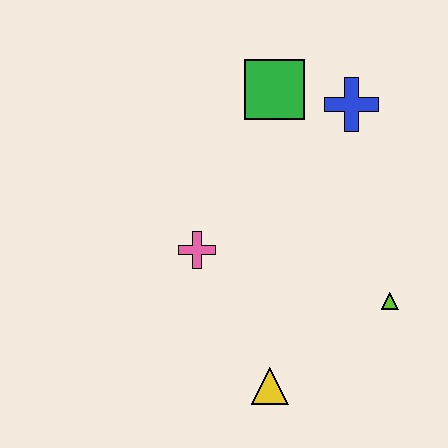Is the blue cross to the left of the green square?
No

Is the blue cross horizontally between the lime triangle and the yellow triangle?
Yes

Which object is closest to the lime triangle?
The yellow triangle is closest to the lime triangle.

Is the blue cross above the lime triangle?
Yes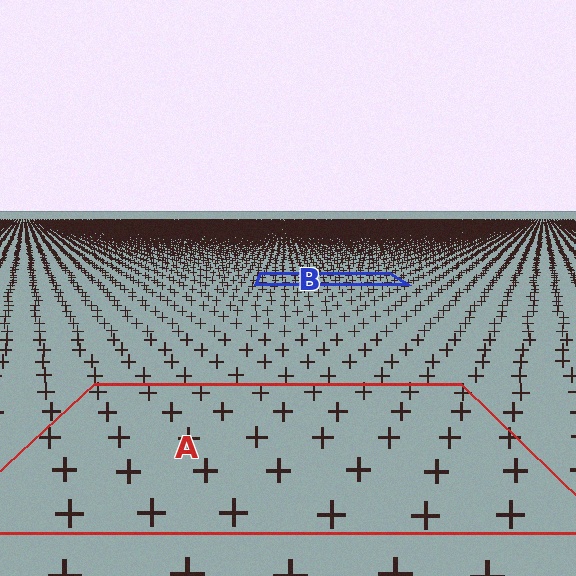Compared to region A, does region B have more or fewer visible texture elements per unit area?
Region B has more texture elements per unit area — they are packed more densely because it is farther away.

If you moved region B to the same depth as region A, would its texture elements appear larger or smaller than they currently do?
They would appear larger. At a closer depth, the same texture elements are projected at a bigger on-screen size.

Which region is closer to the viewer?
Region A is closer. The texture elements there are larger and more spread out.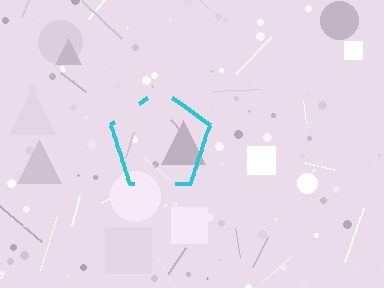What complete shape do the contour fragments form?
The contour fragments form a pentagon.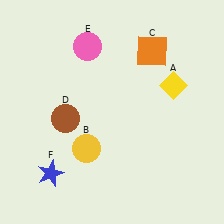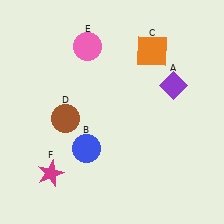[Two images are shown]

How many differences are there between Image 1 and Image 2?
There are 3 differences between the two images.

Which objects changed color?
A changed from yellow to purple. B changed from yellow to blue. F changed from blue to magenta.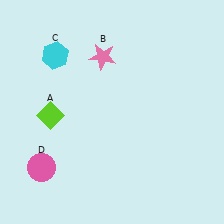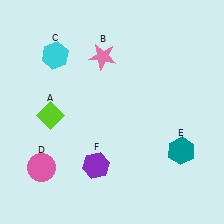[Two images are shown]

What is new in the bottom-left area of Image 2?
A purple hexagon (F) was added in the bottom-left area of Image 2.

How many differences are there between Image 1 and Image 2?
There are 2 differences between the two images.